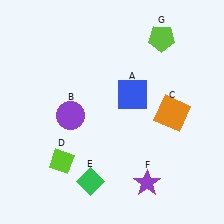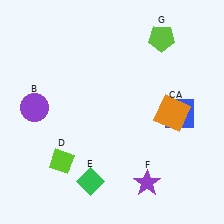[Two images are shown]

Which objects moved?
The objects that moved are: the blue square (A), the purple circle (B).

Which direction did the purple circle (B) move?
The purple circle (B) moved left.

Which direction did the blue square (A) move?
The blue square (A) moved right.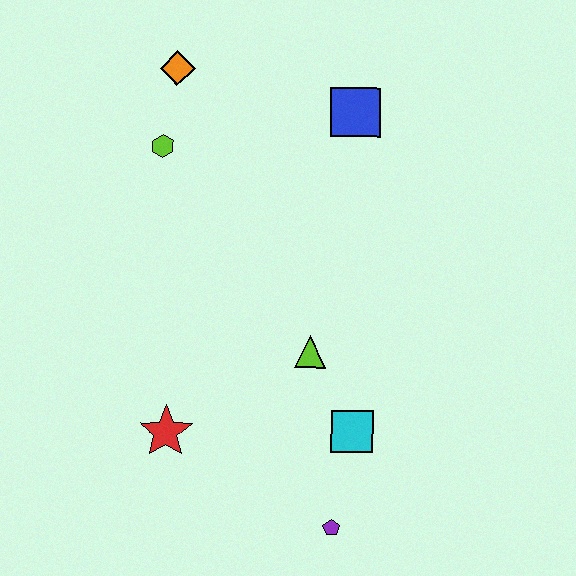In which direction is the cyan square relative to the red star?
The cyan square is to the right of the red star.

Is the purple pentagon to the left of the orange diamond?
No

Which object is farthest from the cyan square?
The orange diamond is farthest from the cyan square.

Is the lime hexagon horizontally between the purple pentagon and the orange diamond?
No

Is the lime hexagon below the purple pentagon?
No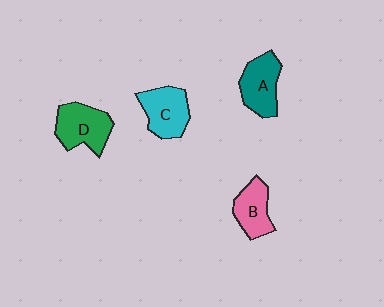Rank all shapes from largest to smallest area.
From largest to smallest: D (green), C (cyan), A (teal), B (pink).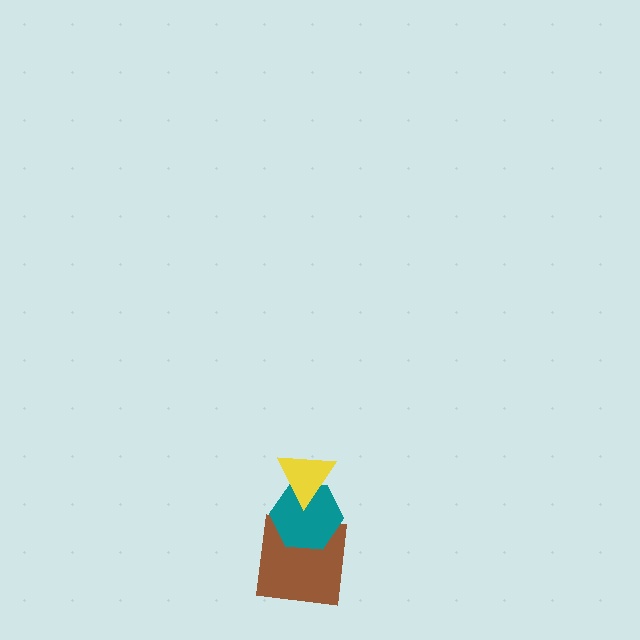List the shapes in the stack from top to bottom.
From top to bottom: the yellow triangle, the teal hexagon, the brown square.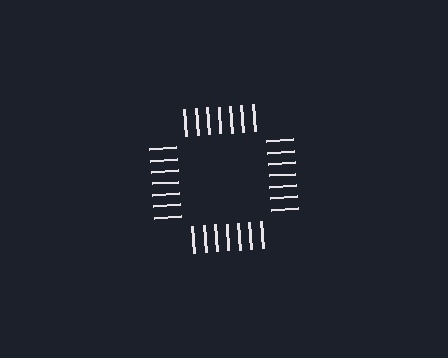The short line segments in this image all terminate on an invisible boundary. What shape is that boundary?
An illusory square — the line segments terminate on its edges but no continuous stroke is drawn.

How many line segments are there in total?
28 — 7 along each of the 4 edges.